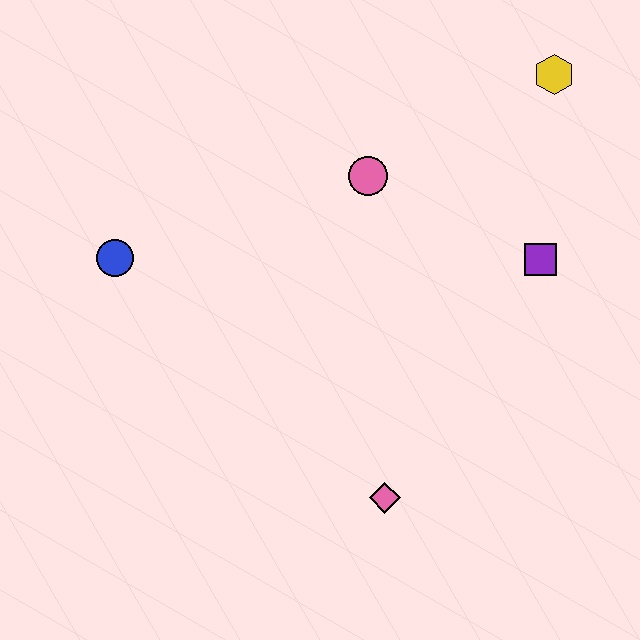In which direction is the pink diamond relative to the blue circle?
The pink diamond is to the right of the blue circle.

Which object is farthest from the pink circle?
The pink diamond is farthest from the pink circle.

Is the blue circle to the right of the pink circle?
No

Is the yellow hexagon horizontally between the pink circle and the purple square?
No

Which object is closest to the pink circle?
The purple square is closest to the pink circle.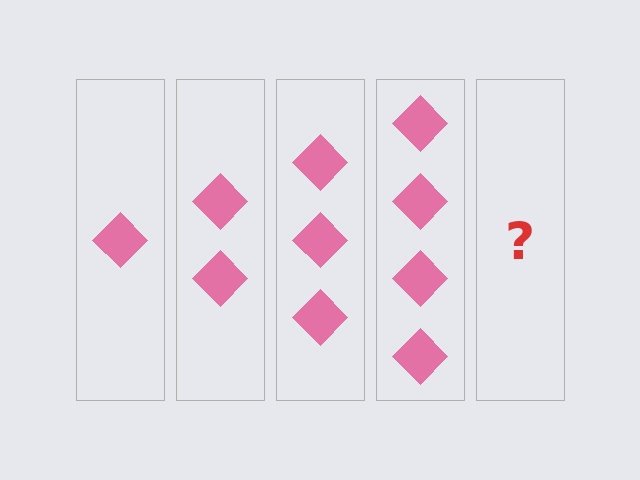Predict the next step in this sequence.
The next step is 5 diamonds.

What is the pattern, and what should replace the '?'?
The pattern is that each step adds one more diamond. The '?' should be 5 diamonds.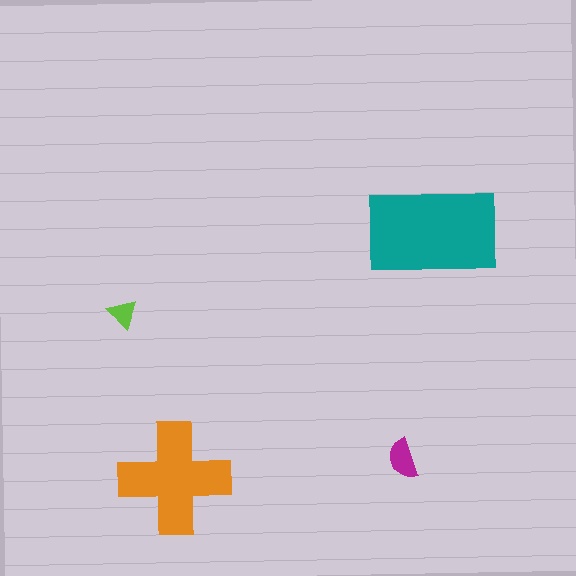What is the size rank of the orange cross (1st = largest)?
2nd.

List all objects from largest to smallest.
The teal rectangle, the orange cross, the magenta semicircle, the lime triangle.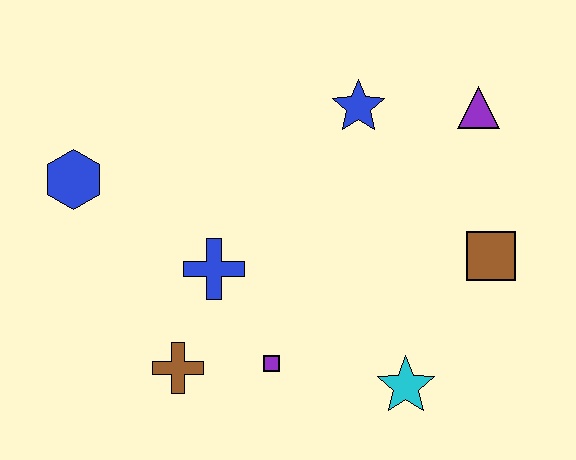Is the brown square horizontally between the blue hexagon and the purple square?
No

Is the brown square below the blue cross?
No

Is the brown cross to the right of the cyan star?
No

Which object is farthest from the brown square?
The blue hexagon is farthest from the brown square.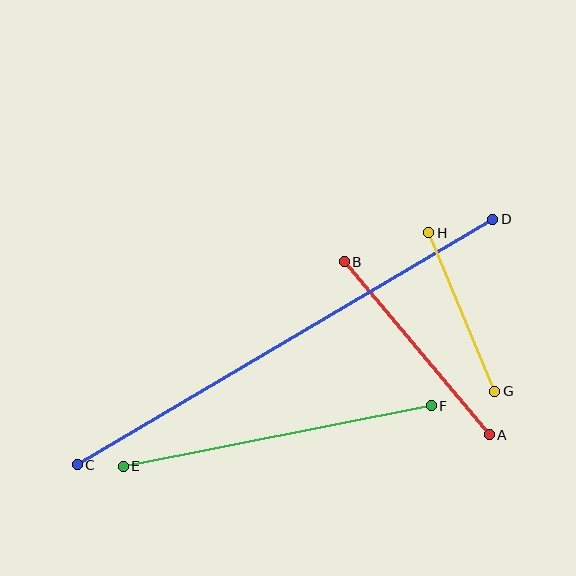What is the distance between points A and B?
The distance is approximately 226 pixels.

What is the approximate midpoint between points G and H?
The midpoint is at approximately (462, 312) pixels.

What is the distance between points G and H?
The distance is approximately 172 pixels.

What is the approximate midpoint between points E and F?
The midpoint is at approximately (277, 436) pixels.